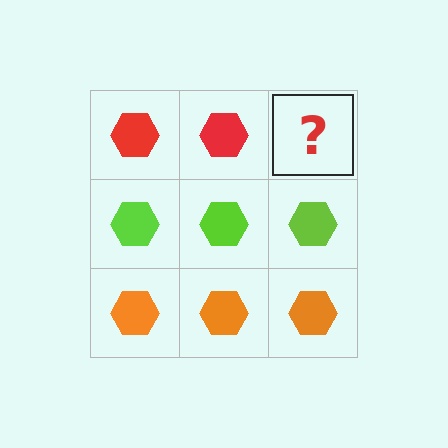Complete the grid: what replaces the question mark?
The question mark should be replaced with a red hexagon.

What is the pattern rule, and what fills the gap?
The rule is that each row has a consistent color. The gap should be filled with a red hexagon.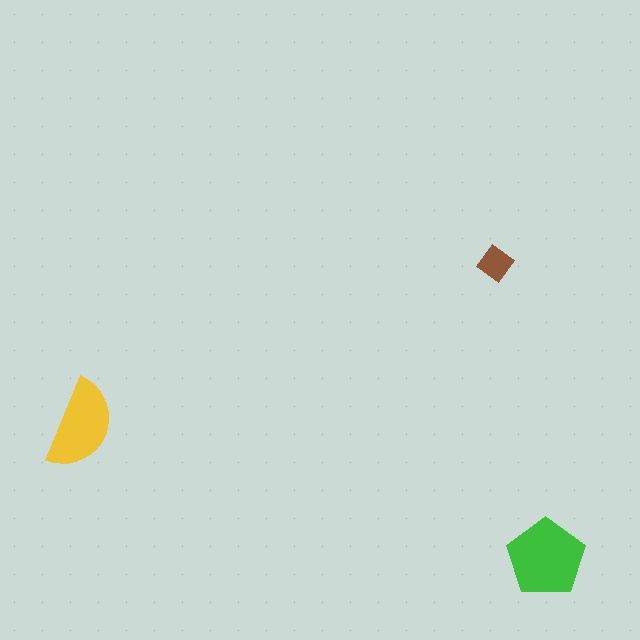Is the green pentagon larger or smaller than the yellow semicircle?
Larger.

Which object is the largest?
The green pentagon.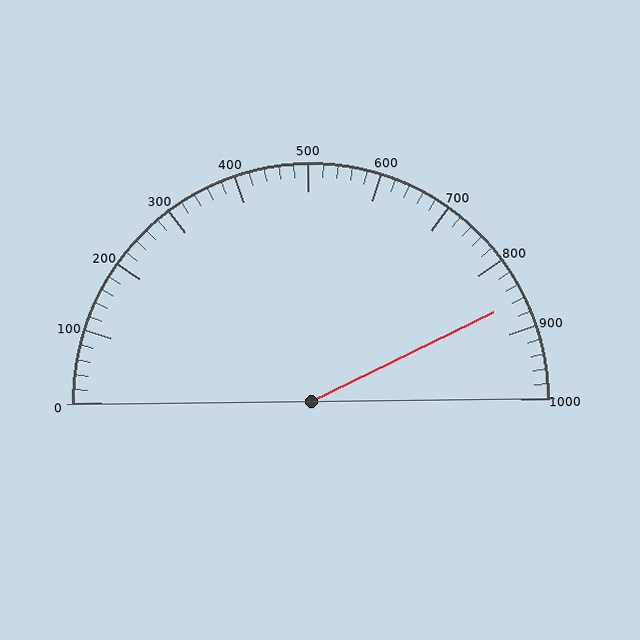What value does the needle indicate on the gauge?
The needle indicates approximately 860.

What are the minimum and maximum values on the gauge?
The gauge ranges from 0 to 1000.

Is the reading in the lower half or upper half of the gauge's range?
The reading is in the upper half of the range (0 to 1000).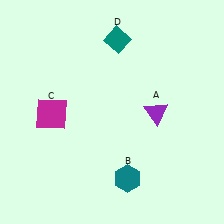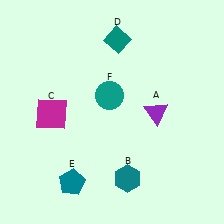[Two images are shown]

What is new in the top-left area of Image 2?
A teal circle (F) was added in the top-left area of Image 2.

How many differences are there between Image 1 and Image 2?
There are 2 differences between the two images.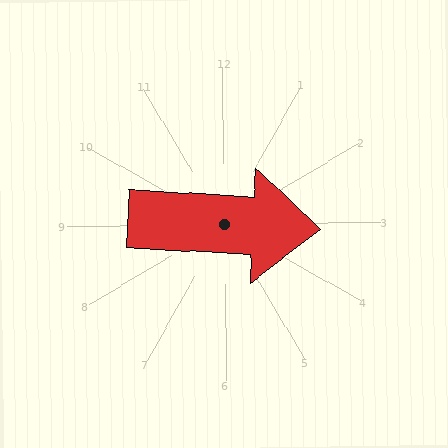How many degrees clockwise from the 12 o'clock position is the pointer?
Approximately 94 degrees.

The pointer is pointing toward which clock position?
Roughly 3 o'clock.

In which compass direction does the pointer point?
East.